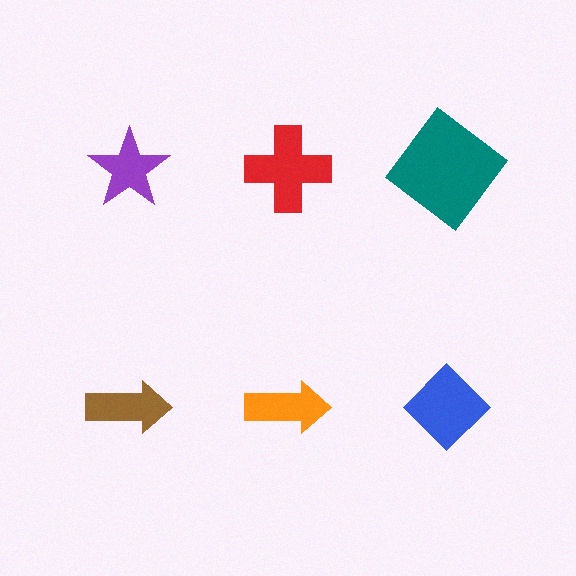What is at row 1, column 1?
A purple star.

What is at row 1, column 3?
A teal diamond.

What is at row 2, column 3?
A blue diamond.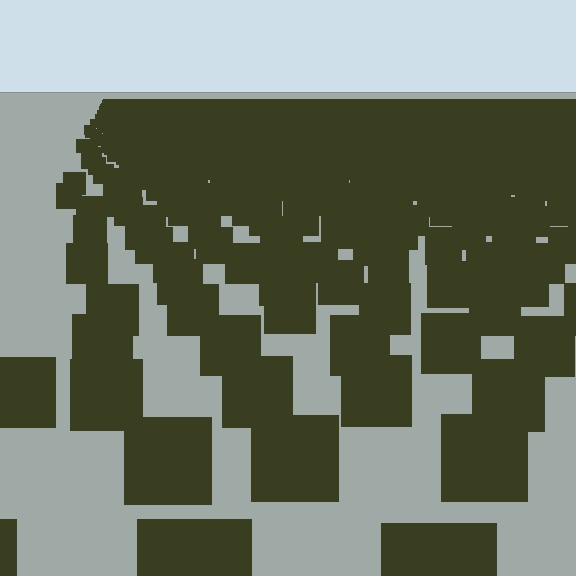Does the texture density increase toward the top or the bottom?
Density increases toward the top.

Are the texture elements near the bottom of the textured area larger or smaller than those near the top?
Larger. Near the bottom, elements are closer to the viewer and appear at a bigger on-screen size.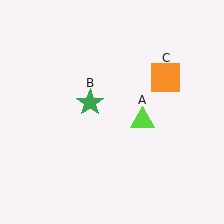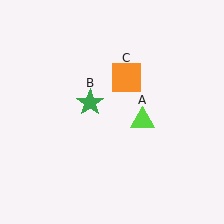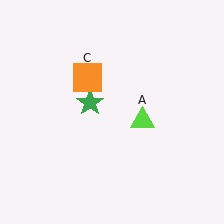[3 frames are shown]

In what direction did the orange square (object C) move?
The orange square (object C) moved left.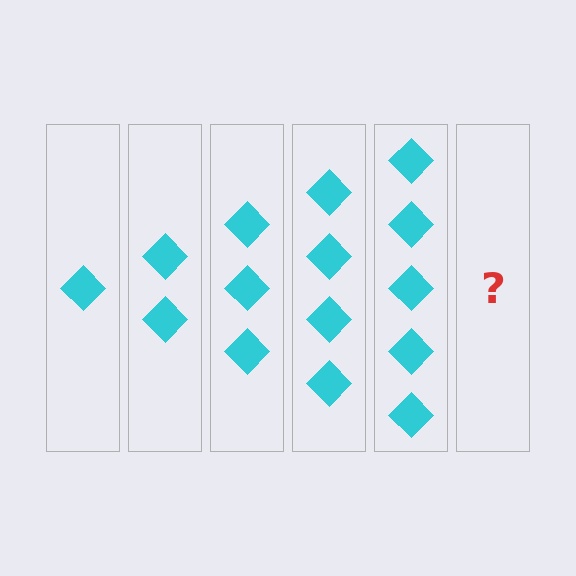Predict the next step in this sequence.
The next step is 6 diamonds.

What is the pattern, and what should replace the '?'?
The pattern is that each step adds one more diamond. The '?' should be 6 diamonds.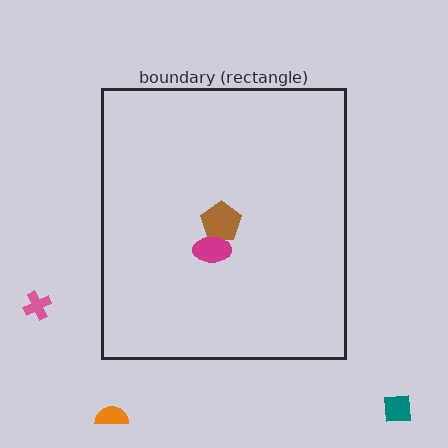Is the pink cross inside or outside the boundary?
Outside.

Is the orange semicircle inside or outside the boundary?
Outside.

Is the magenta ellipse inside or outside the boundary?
Inside.